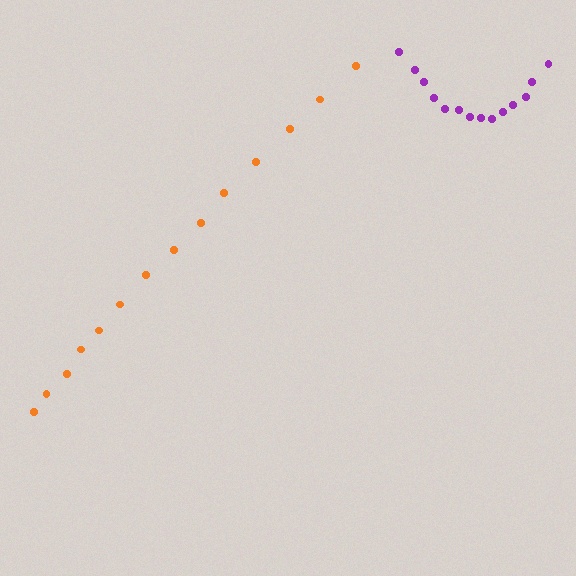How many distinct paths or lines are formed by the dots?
There are 2 distinct paths.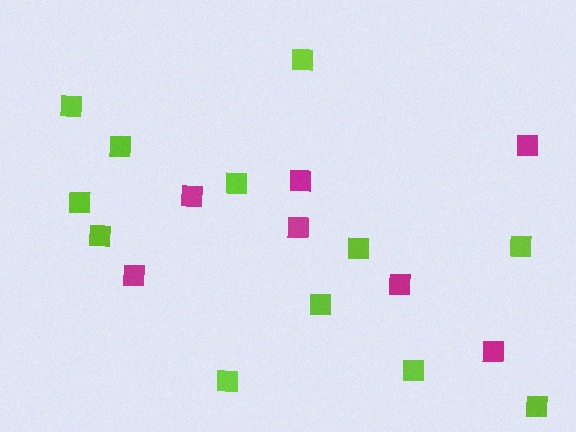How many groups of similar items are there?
There are 2 groups: one group of lime squares (12) and one group of magenta squares (7).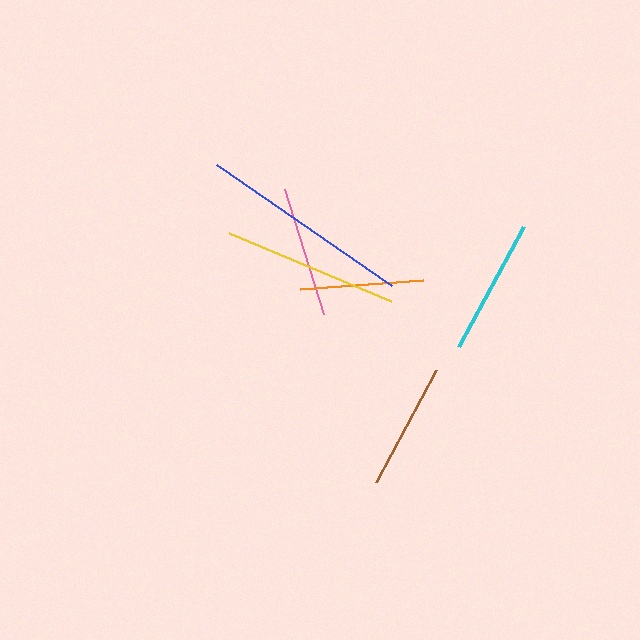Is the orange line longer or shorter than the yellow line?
The yellow line is longer than the orange line.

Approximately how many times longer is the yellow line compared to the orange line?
The yellow line is approximately 1.4 times the length of the orange line.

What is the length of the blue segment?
The blue segment is approximately 213 pixels long.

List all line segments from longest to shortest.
From longest to shortest: blue, yellow, cyan, pink, brown, orange.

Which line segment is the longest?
The blue line is the longest at approximately 213 pixels.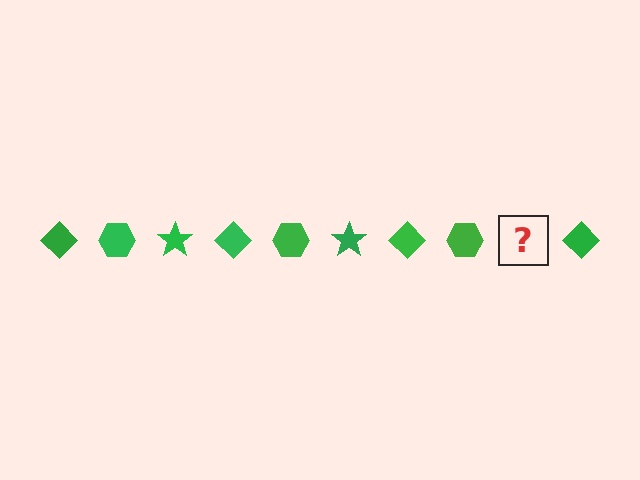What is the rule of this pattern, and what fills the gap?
The rule is that the pattern cycles through diamond, hexagon, star shapes in green. The gap should be filled with a green star.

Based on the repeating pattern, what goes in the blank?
The blank should be a green star.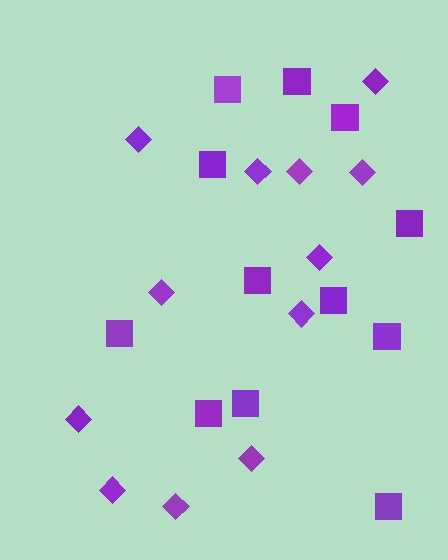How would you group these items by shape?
There are 2 groups: one group of diamonds (12) and one group of squares (12).